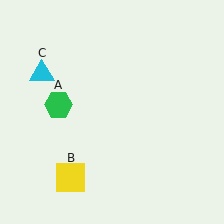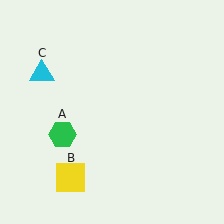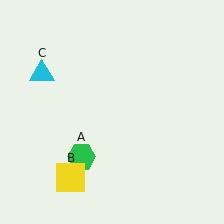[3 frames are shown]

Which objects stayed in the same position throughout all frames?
Yellow square (object B) and cyan triangle (object C) remained stationary.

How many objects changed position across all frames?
1 object changed position: green hexagon (object A).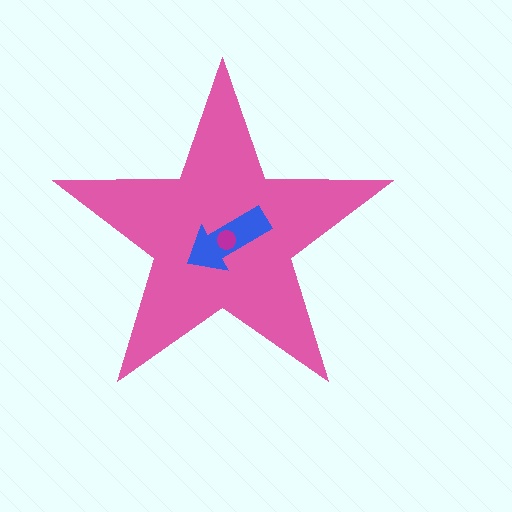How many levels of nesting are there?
3.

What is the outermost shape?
The pink star.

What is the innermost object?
The magenta circle.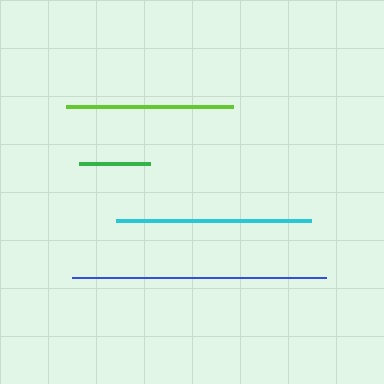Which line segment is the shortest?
The green line is the shortest at approximately 71 pixels.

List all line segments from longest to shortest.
From longest to shortest: blue, cyan, lime, green.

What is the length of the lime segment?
The lime segment is approximately 168 pixels long.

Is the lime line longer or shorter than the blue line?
The blue line is longer than the lime line.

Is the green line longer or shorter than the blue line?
The blue line is longer than the green line.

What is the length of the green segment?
The green segment is approximately 71 pixels long.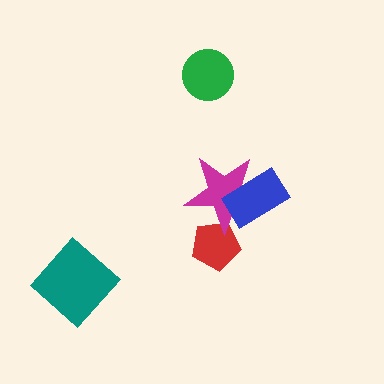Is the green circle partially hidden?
No, no other shape covers it.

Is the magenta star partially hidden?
Yes, it is partially covered by another shape.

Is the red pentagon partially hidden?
Yes, it is partially covered by another shape.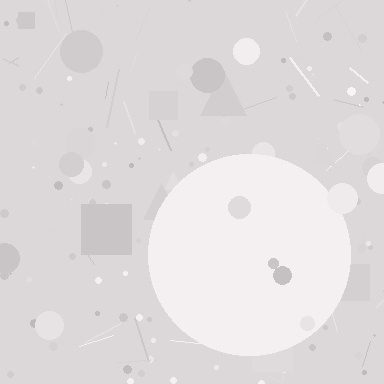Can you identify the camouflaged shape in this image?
The camouflaged shape is a circle.